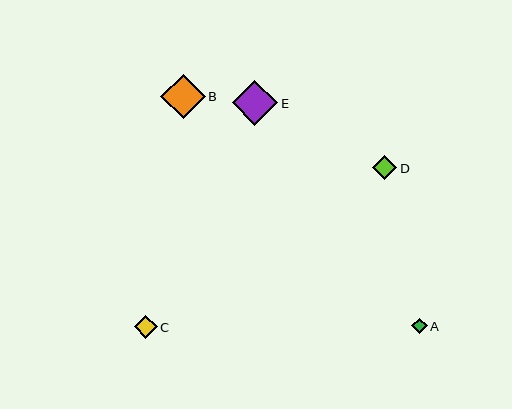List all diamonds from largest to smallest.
From largest to smallest: E, B, D, C, A.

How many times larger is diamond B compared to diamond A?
Diamond B is approximately 2.8 times the size of diamond A.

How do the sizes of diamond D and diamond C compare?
Diamond D and diamond C are approximately the same size.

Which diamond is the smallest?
Diamond A is the smallest with a size of approximately 16 pixels.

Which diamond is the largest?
Diamond E is the largest with a size of approximately 45 pixels.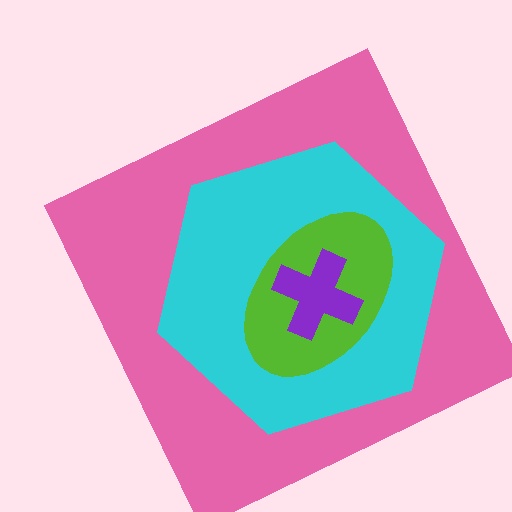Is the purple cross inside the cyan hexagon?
Yes.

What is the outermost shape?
The pink square.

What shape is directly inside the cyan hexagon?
The lime ellipse.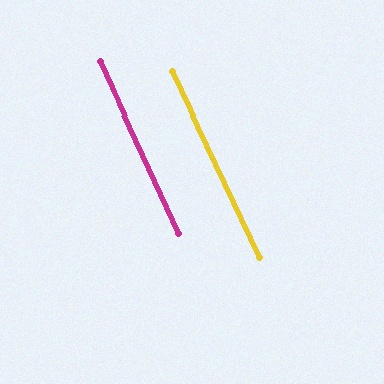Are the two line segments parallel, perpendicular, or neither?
Parallel — their directions differ by only 0.6°.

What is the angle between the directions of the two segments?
Approximately 1 degree.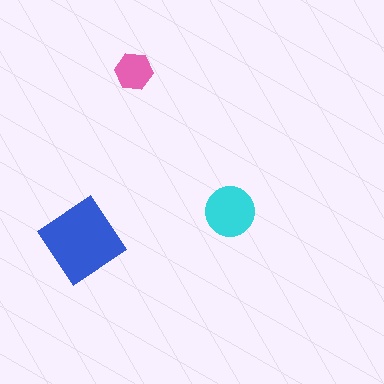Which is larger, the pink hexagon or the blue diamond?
The blue diamond.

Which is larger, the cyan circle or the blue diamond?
The blue diamond.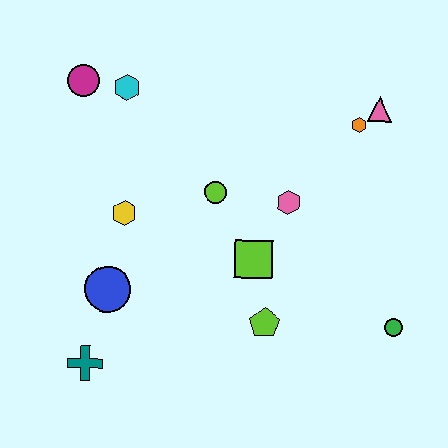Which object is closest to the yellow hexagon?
The blue circle is closest to the yellow hexagon.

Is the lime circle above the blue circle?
Yes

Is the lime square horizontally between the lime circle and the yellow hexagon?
No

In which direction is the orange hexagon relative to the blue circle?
The orange hexagon is to the right of the blue circle.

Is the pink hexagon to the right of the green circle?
No